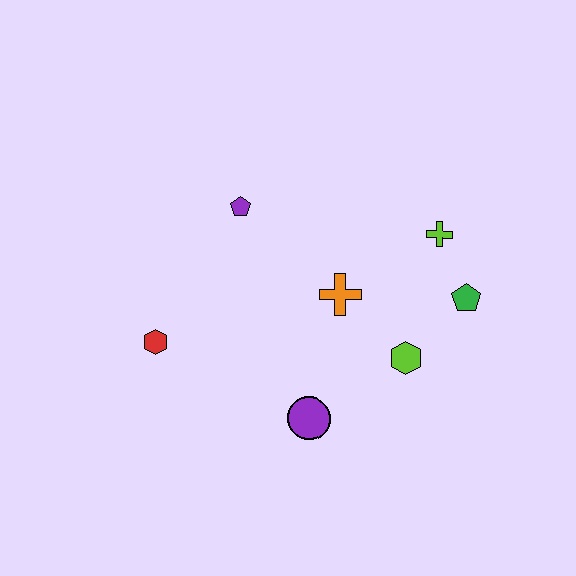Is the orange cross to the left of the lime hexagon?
Yes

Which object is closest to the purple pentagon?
The orange cross is closest to the purple pentagon.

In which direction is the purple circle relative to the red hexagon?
The purple circle is to the right of the red hexagon.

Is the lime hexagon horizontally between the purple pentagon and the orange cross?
No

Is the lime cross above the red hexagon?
Yes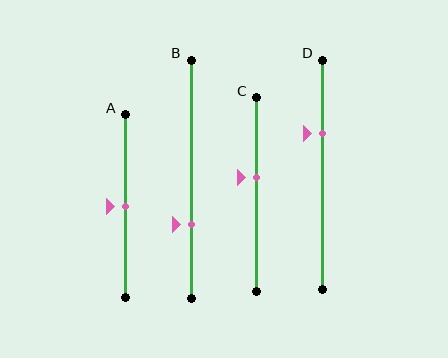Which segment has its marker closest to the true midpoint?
Segment A has its marker closest to the true midpoint.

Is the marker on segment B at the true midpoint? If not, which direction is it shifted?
No, the marker on segment B is shifted downward by about 19% of the segment length.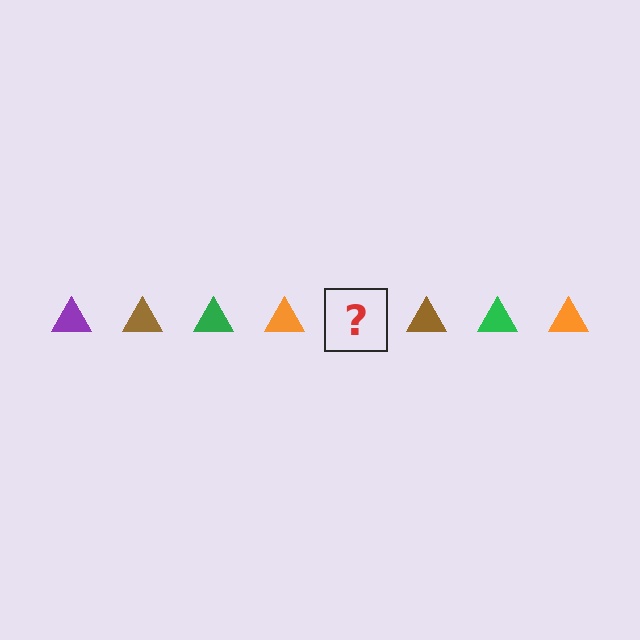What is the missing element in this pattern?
The missing element is a purple triangle.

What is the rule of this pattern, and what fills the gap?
The rule is that the pattern cycles through purple, brown, green, orange triangles. The gap should be filled with a purple triangle.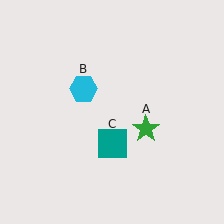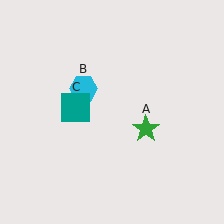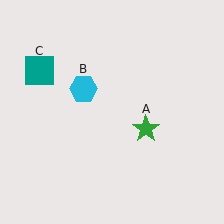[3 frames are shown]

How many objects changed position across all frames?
1 object changed position: teal square (object C).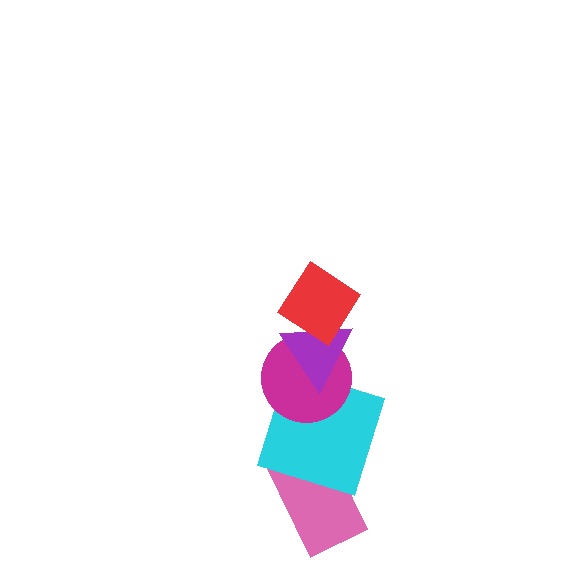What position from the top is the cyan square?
The cyan square is 4th from the top.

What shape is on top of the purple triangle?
The red diamond is on top of the purple triangle.